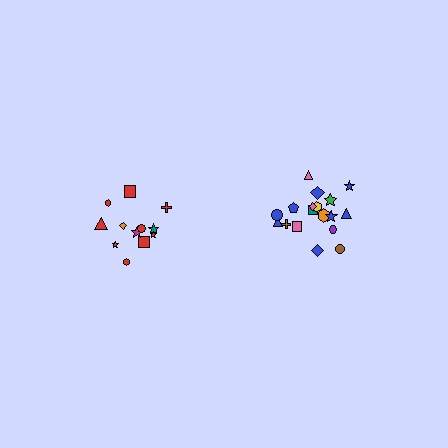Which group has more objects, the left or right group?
The right group.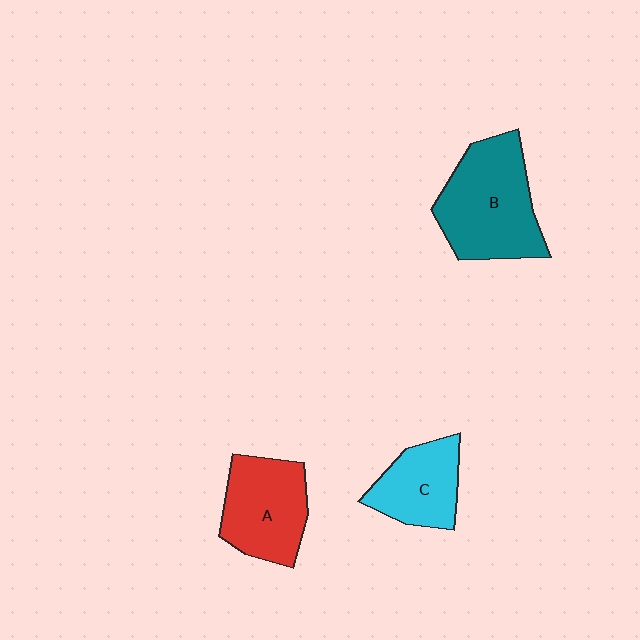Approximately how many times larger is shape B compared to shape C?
Approximately 1.6 times.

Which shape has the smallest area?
Shape C (cyan).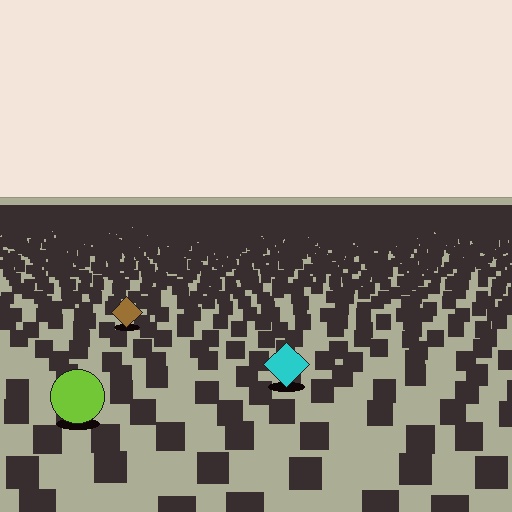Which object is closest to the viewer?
The lime circle is closest. The texture marks near it are larger and more spread out.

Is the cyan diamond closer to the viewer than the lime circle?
No. The lime circle is closer — you can tell from the texture gradient: the ground texture is coarser near it.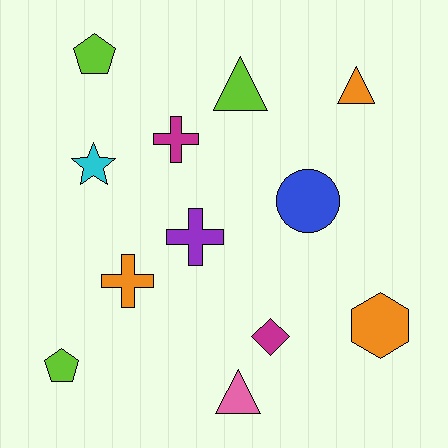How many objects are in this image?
There are 12 objects.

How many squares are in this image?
There are no squares.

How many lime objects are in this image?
There are 3 lime objects.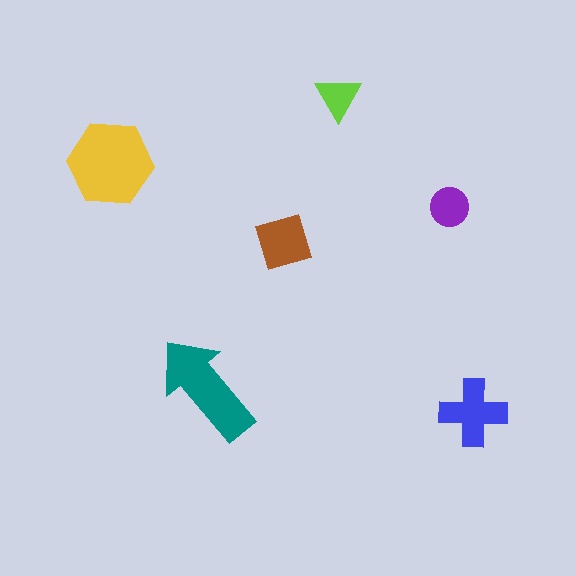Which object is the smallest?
The lime triangle.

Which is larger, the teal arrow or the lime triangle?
The teal arrow.